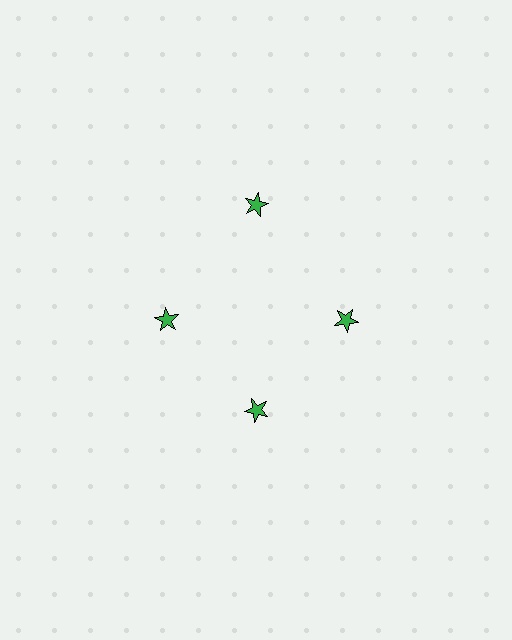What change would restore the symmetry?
The symmetry would be restored by moving it inward, back onto the ring so that all 4 stars sit at equal angles and equal distance from the center.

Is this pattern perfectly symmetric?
No. The 4 green stars are arranged in a ring, but one element near the 12 o'clock position is pushed outward from the center, breaking the 4-fold rotational symmetry.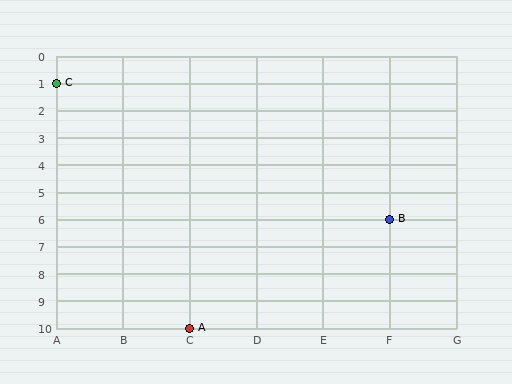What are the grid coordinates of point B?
Point B is at grid coordinates (F, 6).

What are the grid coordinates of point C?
Point C is at grid coordinates (A, 1).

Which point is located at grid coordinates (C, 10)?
Point A is at (C, 10).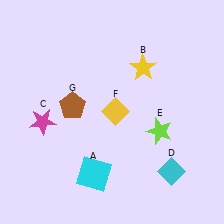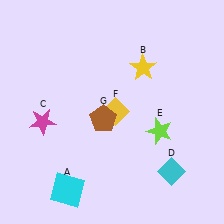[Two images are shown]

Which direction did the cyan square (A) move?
The cyan square (A) moved left.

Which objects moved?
The objects that moved are: the cyan square (A), the brown pentagon (G).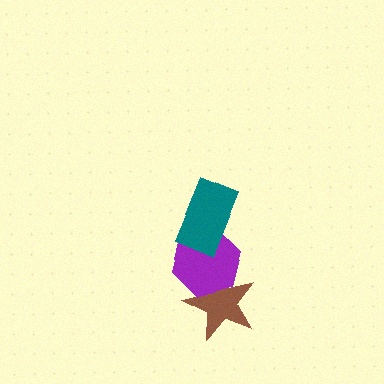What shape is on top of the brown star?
The purple hexagon is on top of the brown star.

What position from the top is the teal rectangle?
The teal rectangle is 1st from the top.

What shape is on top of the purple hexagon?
The teal rectangle is on top of the purple hexagon.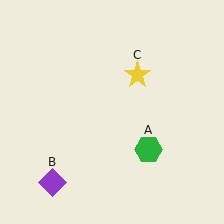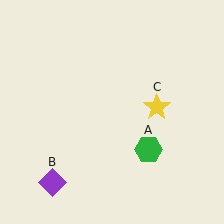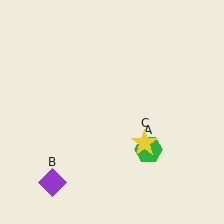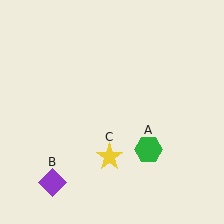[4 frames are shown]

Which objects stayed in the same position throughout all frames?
Green hexagon (object A) and purple diamond (object B) remained stationary.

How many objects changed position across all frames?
1 object changed position: yellow star (object C).